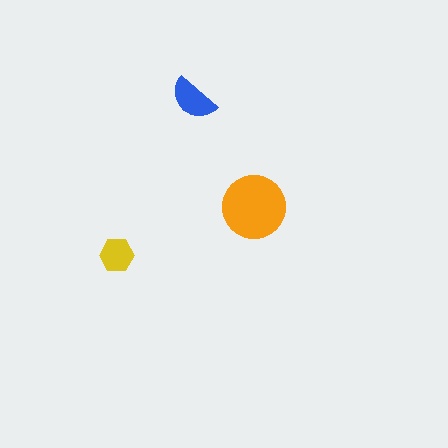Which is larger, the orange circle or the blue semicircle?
The orange circle.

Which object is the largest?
The orange circle.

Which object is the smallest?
The yellow hexagon.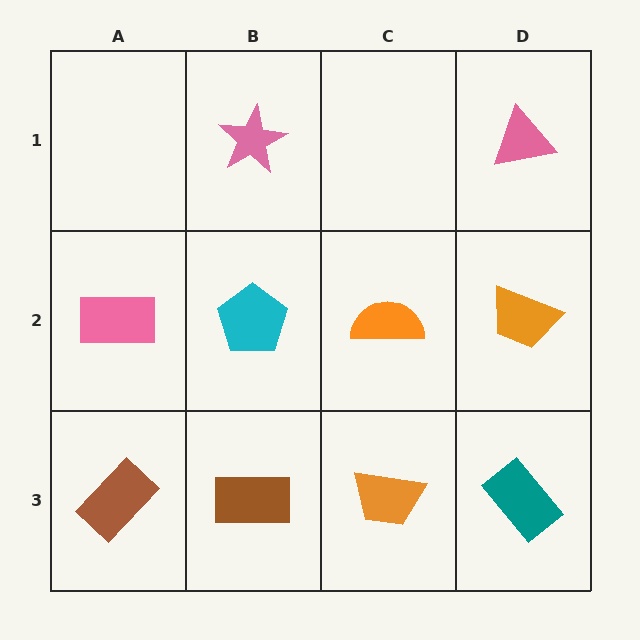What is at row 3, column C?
An orange trapezoid.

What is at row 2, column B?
A cyan pentagon.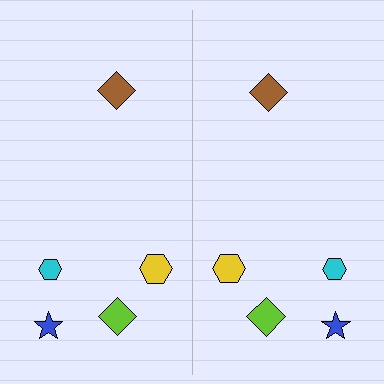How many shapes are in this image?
There are 10 shapes in this image.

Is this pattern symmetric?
Yes, this pattern has bilateral (reflection) symmetry.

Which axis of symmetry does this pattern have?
The pattern has a vertical axis of symmetry running through the center of the image.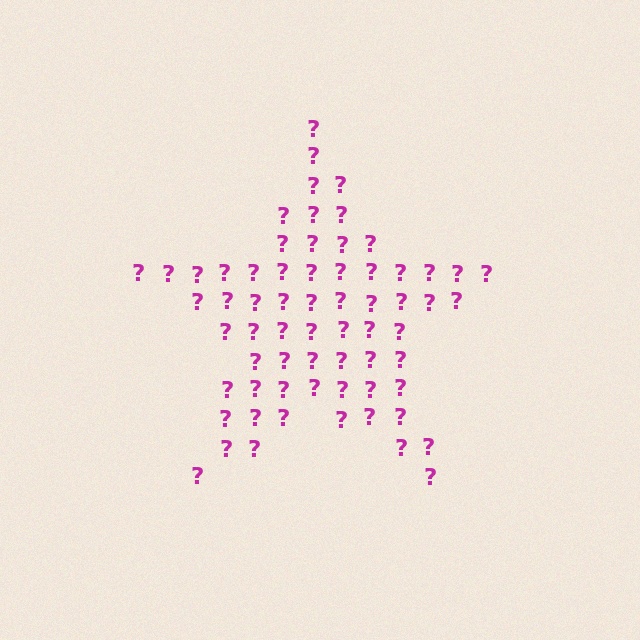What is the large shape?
The large shape is a star.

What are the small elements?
The small elements are question marks.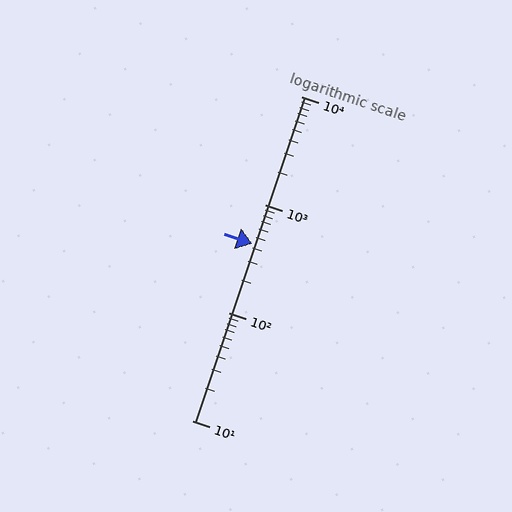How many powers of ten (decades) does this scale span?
The scale spans 3 decades, from 10 to 10000.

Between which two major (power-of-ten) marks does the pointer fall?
The pointer is between 100 and 1000.